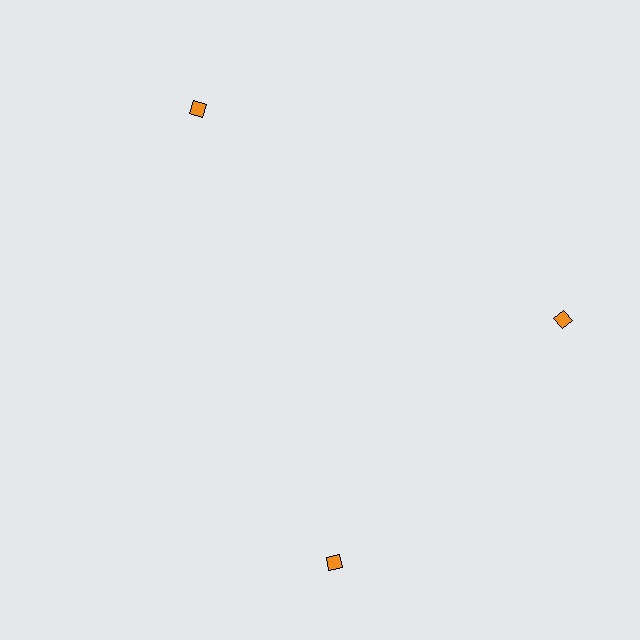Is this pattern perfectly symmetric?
No. The 3 orange diamonds are arranged in a ring, but one element near the 7 o'clock position is rotated out of alignment along the ring, breaking the 3-fold rotational symmetry.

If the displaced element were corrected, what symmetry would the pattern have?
It would have 3-fold rotational symmetry — the pattern would map onto itself every 120 degrees.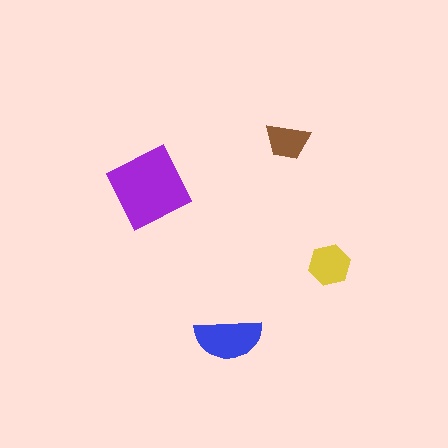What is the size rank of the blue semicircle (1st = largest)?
2nd.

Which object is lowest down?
The blue semicircle is bottommost.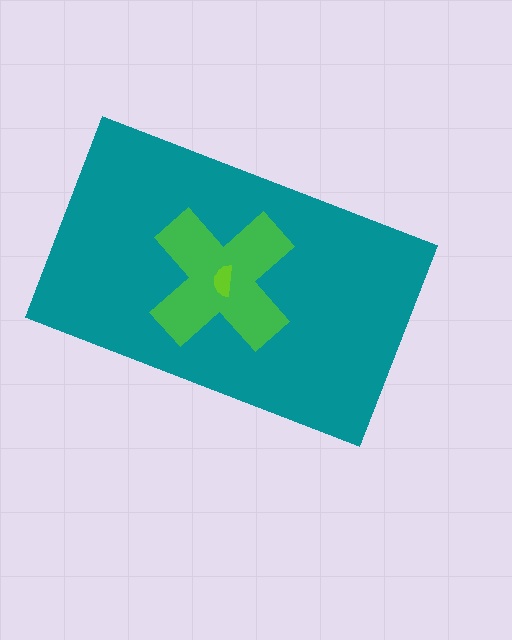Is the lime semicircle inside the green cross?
Yes.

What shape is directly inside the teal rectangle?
The green cross.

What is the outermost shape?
The teal rectangle.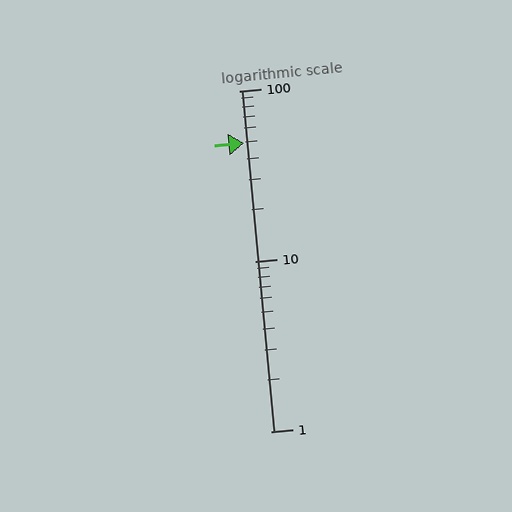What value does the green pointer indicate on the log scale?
The pointer indicates approximately 49.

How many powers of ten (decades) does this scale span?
The scale spans 2 decades, from 1 to 100.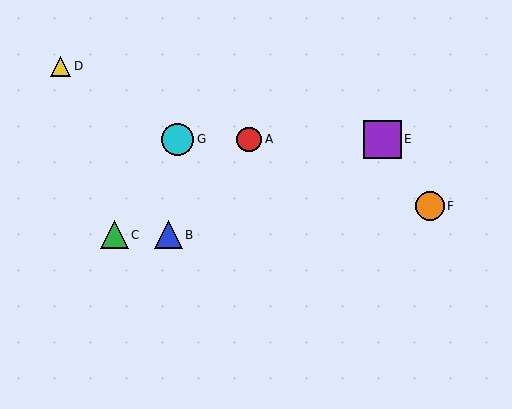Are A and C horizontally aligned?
No, A is at y≈139 and C is at y≈235.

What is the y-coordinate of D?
Object D is at y≈66.